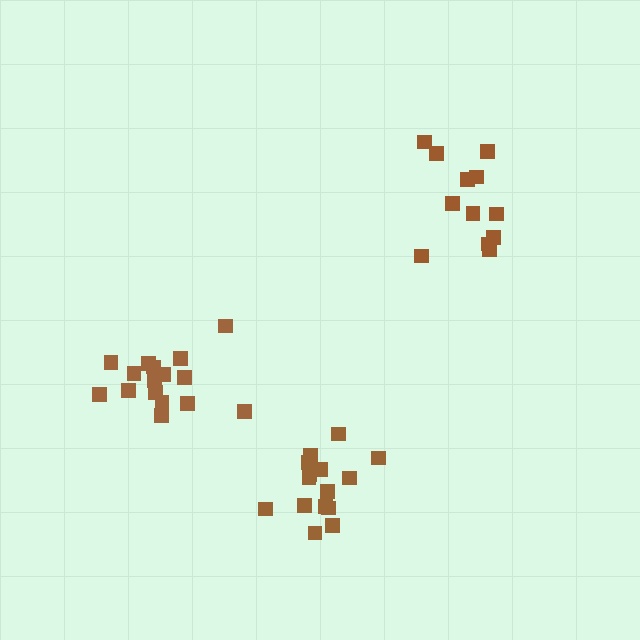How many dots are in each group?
Group 1: 12 dots, Group 2: 15 dots, Group 3: 17 dots (44 total).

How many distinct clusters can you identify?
There are 3 distinct clusters.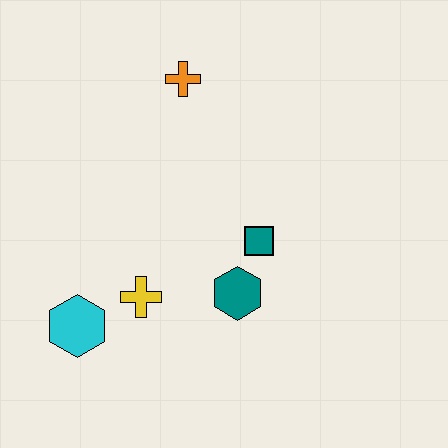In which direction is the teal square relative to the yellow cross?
The teal square is to the right of the yellow cross.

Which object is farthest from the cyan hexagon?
The orange cross is farthest from the cyan hexagon.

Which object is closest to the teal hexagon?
The teal square is closest to the teal hexagon.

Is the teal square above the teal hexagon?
Yes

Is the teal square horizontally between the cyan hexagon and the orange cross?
No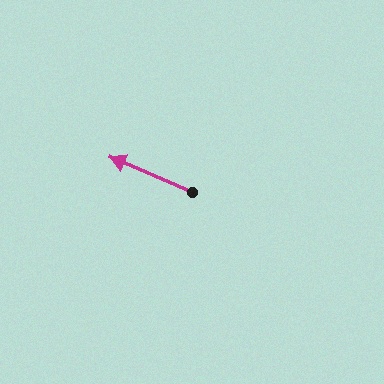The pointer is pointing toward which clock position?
Roughly 10 o'clock.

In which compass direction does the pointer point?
Northwest.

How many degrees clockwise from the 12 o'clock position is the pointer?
Approximately 293 degrees.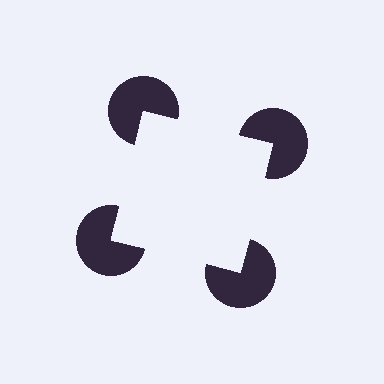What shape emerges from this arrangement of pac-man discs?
An illusory square — its edges are inferred from the aligned wedge cuts in the pac-man discs, not physically drawn.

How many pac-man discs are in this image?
There are 4 — one at each vertex of the illusory square.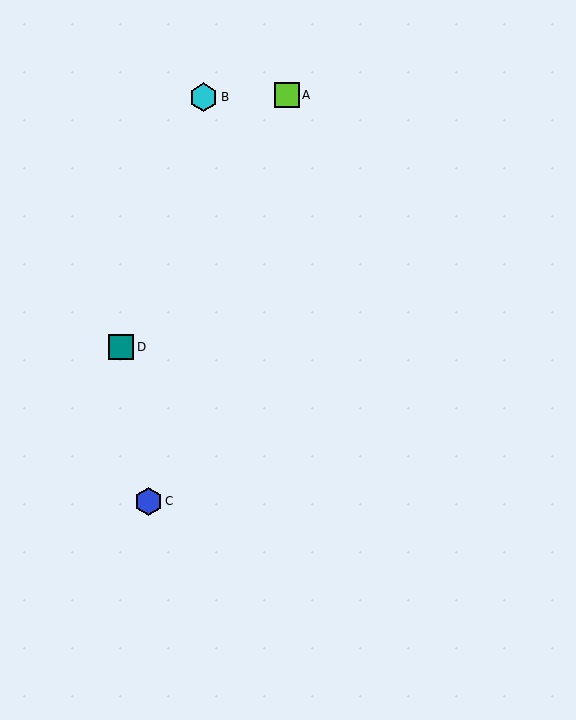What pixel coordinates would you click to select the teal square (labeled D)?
Click at (121, 347) to select the teal square D.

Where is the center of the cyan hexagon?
The center of the cyan hexagon is at (203, 97).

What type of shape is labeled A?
Shape A is a lime square.